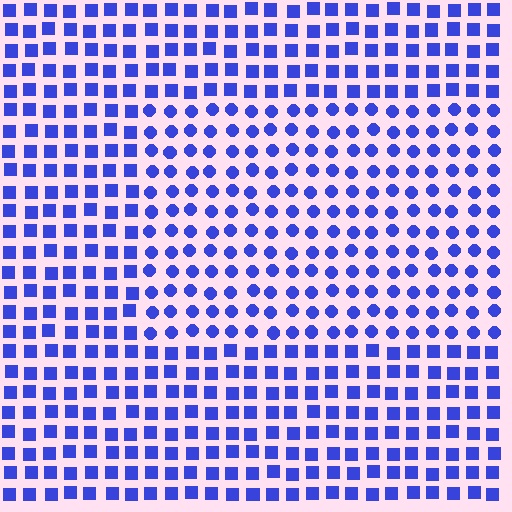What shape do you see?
I see a rectangle.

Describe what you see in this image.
The image is filled with small blue elements arranged in a uniform grid. A rectangle-shaped region contains circles, while the surrounding area contains squares. The boundary is defined purely by the change in element shape.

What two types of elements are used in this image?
The image uses circles inside the rectangle region and squares outside it.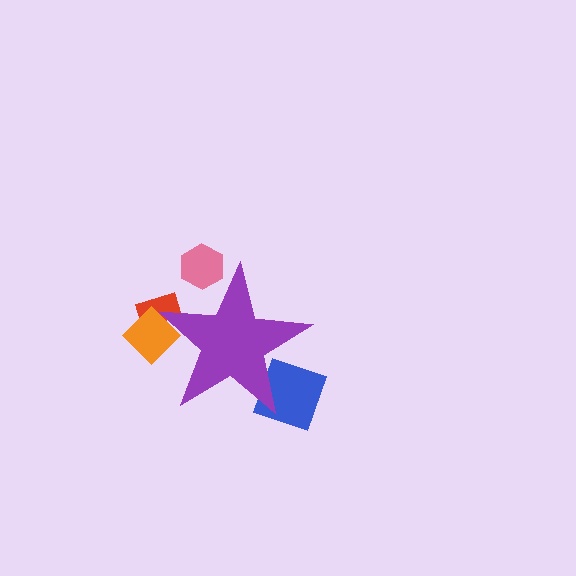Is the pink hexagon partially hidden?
Yes, the pink hexagon is partially hidden behind the purple star.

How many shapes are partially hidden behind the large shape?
4 shapes are partially hidden.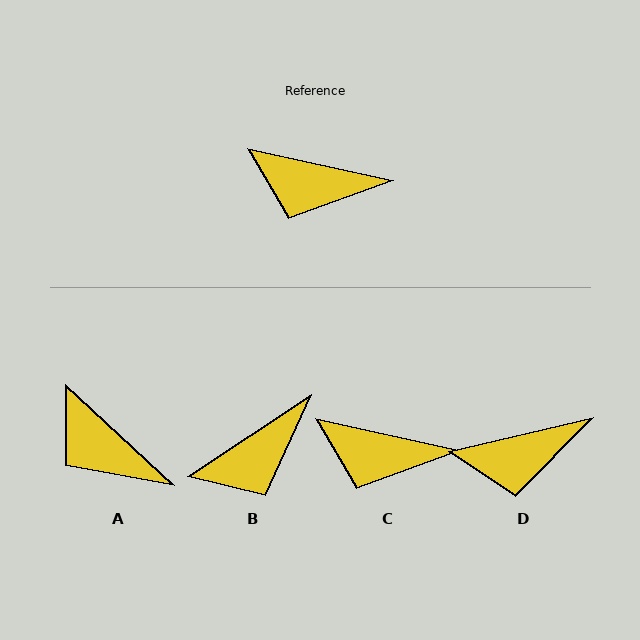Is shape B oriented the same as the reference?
No, it is off by about 46 degrees.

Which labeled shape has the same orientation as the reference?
C.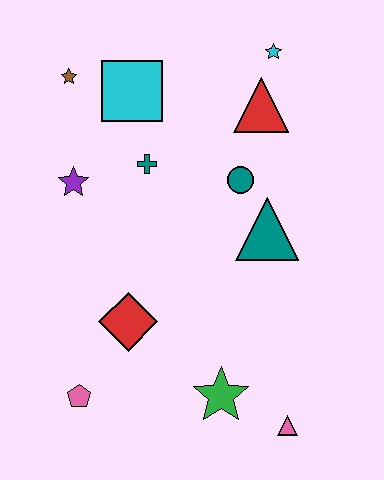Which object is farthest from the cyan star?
The pink pentagon is farthest from the cyan star.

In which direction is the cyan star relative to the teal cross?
The cyan star is to the right of the teal cross.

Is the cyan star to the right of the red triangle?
Yes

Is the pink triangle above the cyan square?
No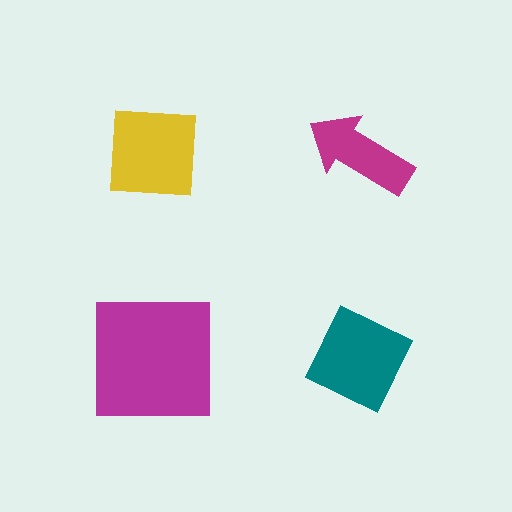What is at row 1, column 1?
A yellow square.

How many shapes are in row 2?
2 shapes.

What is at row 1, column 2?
A magenta arrow.